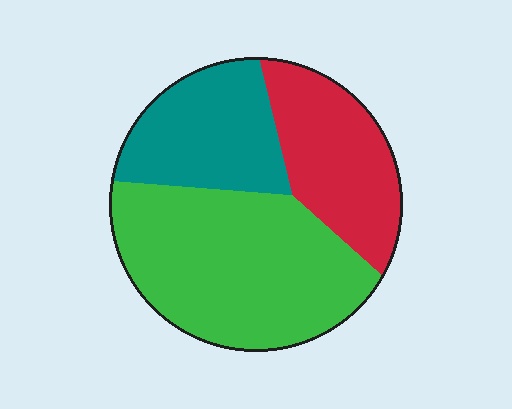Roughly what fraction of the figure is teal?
Teal covers around 25% of the figure.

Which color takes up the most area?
Green, at roughly 50%.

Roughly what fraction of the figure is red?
Red takes up about one quarter (1/4) of the figure.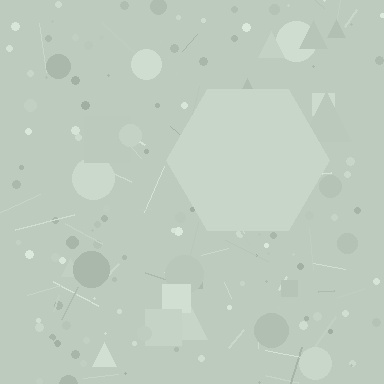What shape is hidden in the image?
A hexagon is hidden in the image.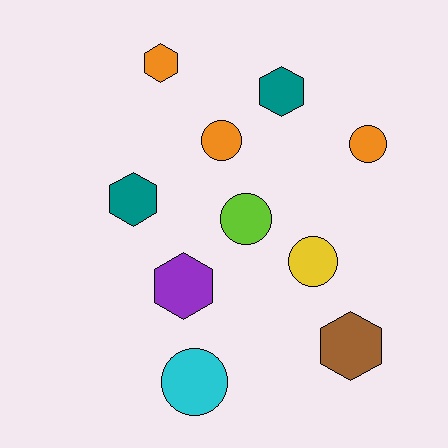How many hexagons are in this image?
There are 5 hexagons.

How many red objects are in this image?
There are no red objects.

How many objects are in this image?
There are 10 objects.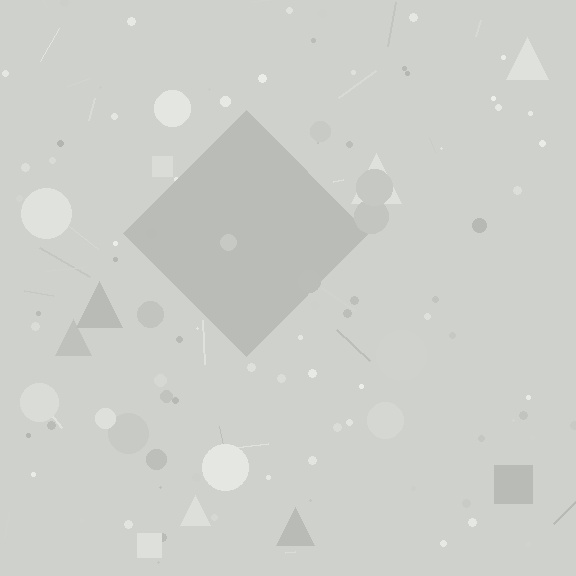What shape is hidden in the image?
A diamond is hidden in the image.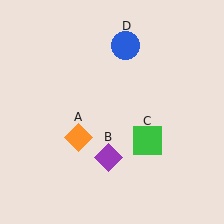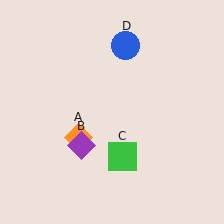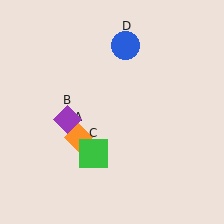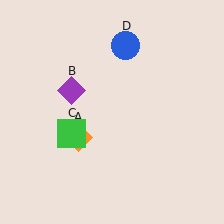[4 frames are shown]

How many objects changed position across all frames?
2 objects changed position: purple diamond (object B), green square (object C).